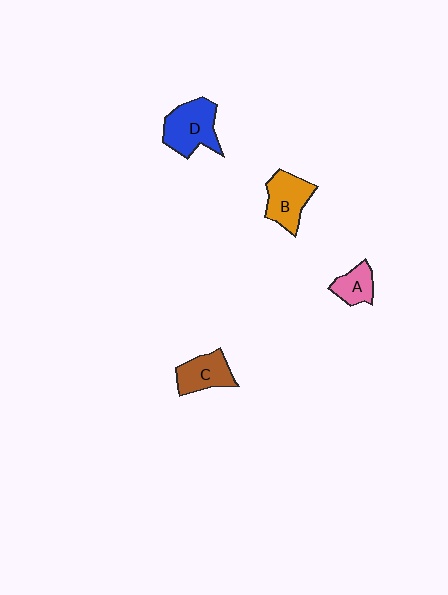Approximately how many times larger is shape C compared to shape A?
Approximately 1.4 times.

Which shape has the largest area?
Shape D (blue).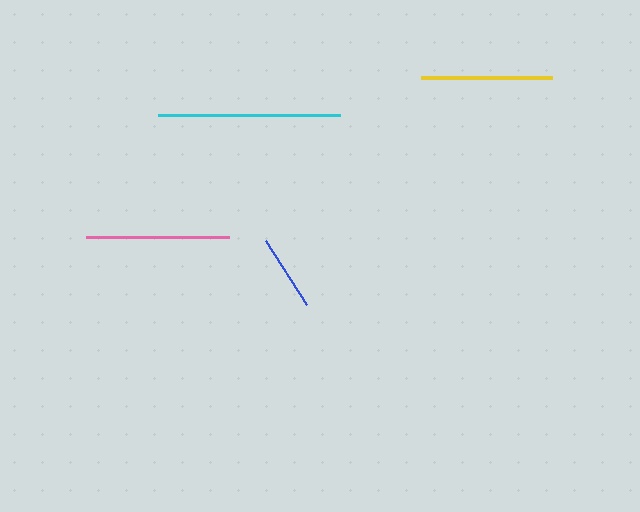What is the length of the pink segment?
The pink segment is approximately 143 pixels long.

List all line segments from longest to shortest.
From longest to shortest: cyan, pink, yellow, blue.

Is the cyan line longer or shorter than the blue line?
The cyan line is longer than the blue line.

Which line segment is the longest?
The cyan line is the longest at approximately 182 pixels.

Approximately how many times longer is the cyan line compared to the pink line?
The cyan line is approximately 1.3 times the length of the pink line.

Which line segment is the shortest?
The blue line is the shortest at approximately 76 pixels.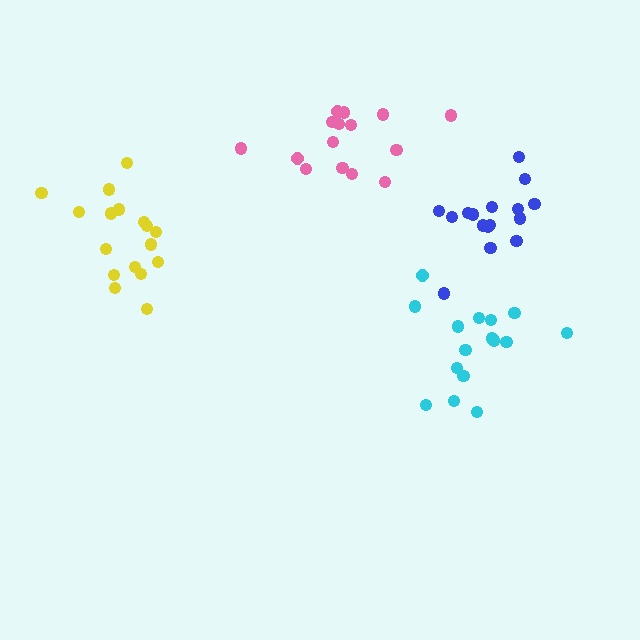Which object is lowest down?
The cyan cluster is bottommost.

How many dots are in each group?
Group 1: 17 dots, Group 2: 16 dots, Group 3: 15 dots, Group 4: 16 dots (64 total).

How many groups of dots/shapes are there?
There are 4 groups.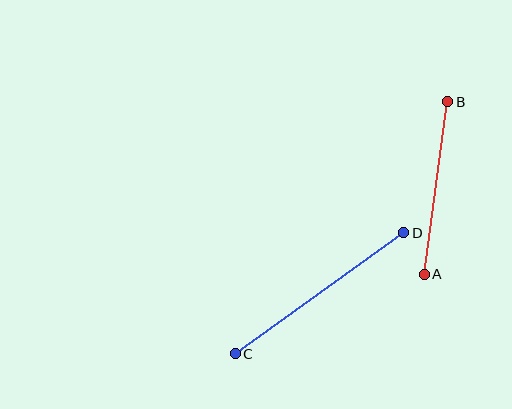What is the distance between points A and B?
The distance is approximately 174 pixels.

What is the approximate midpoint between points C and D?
The midpoint is at approximately (319, 293) pixels.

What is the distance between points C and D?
The distance is approximately 207 pixels.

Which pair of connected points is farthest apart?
Points C and D are farthest apart.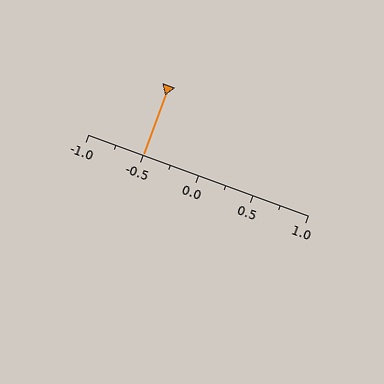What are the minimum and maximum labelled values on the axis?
The axis runs from -1.0 to 1.0.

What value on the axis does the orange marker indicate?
The marker indicates approximately -0.5.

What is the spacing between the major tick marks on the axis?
The major ticks are spaced 0.5 apart.